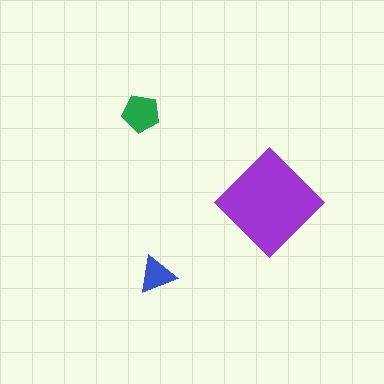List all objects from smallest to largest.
The blue triangle, the green pentagon, the purple diamond.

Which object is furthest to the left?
The green pentagon is leftmost.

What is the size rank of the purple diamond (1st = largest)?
1st.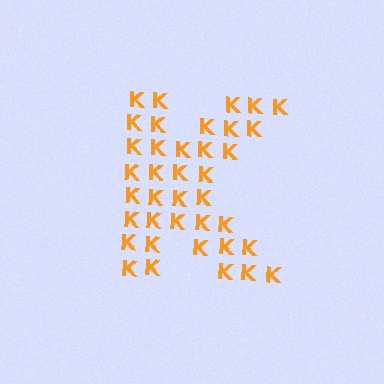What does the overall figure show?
The overall figure shows the letter K.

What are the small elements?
The small elements are letter K's.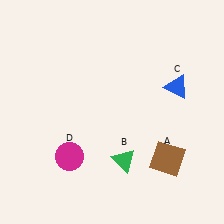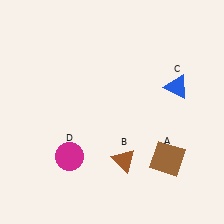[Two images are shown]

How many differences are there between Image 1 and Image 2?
There is 1 difference between the two images.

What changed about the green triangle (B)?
In Image 1, B is green. In Image 2, it changed to brown.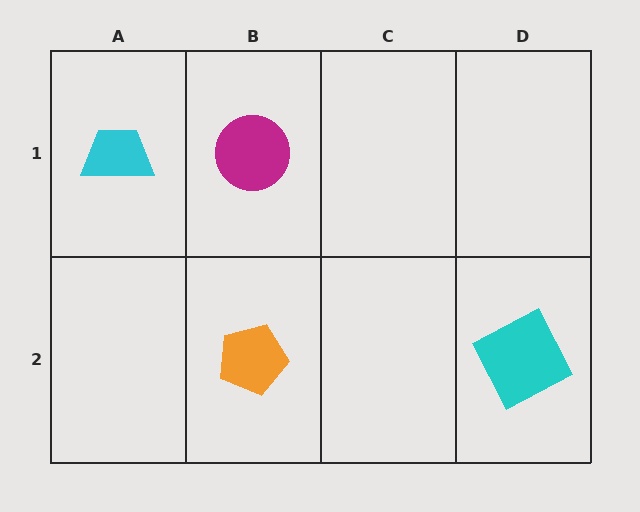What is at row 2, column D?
A cyan square.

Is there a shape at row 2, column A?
No, that cell is empty.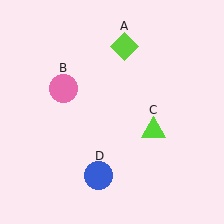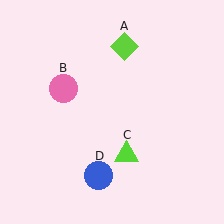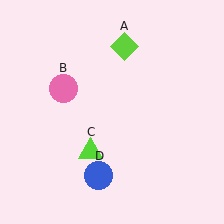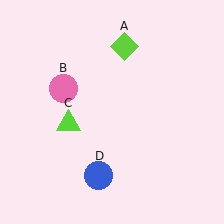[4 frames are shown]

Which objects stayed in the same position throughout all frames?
Lime diamond (object A) and pink circle (object B) and blue circle (object D) remained stationary.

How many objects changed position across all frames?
1 object changed position: lime triangle (object C).